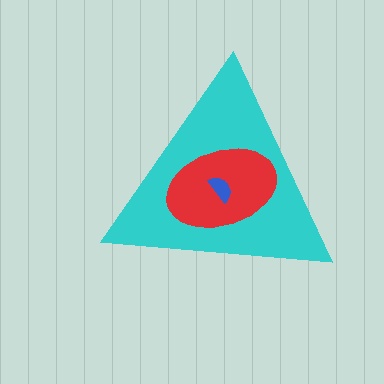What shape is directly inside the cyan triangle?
The red ellipse.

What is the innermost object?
The blue semicircle.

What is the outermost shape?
The cyan triangle.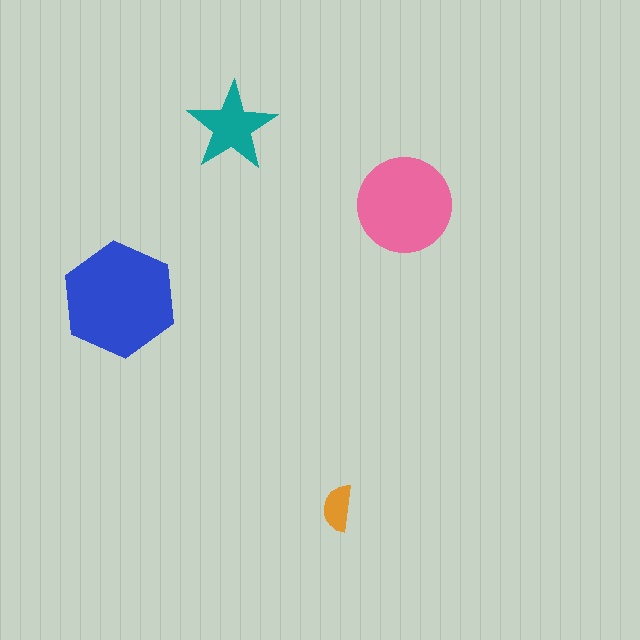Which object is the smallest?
The orange semicircle.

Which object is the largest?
The blue hexagon.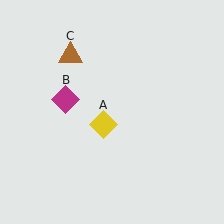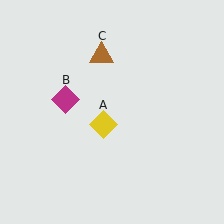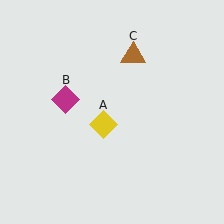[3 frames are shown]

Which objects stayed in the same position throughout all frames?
Yellow diamond (object A) and magenta diamond (object B) remained stationary.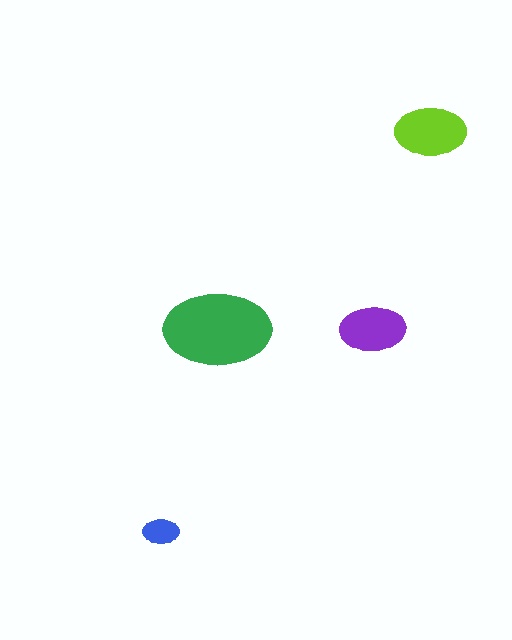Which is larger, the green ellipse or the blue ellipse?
The green one.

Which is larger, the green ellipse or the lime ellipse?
The green one.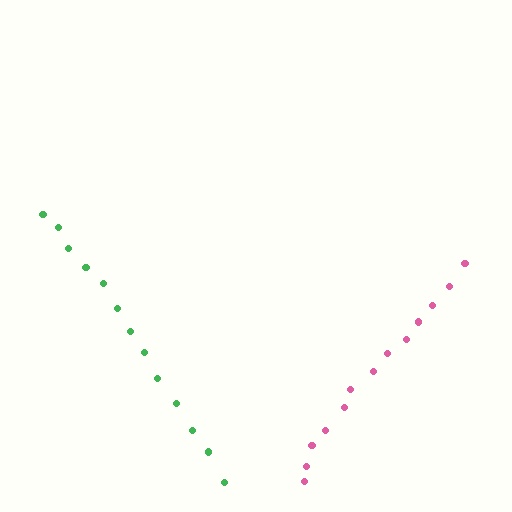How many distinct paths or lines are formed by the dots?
There are 2 distinct paths.